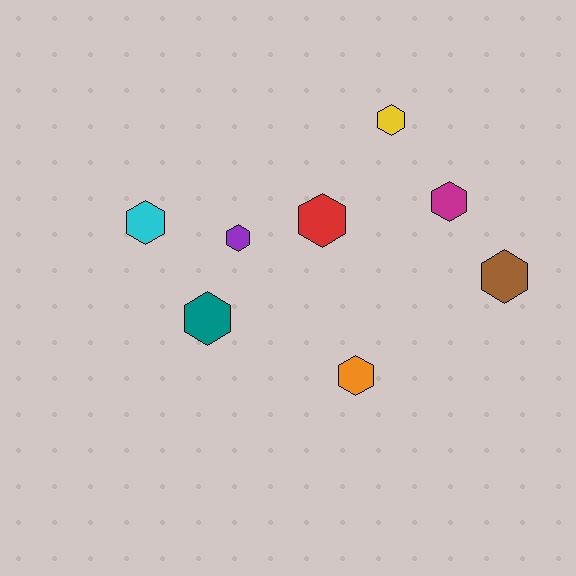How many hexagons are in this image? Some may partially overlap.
There are 8 hexagons.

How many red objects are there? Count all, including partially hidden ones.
There is 1 red object.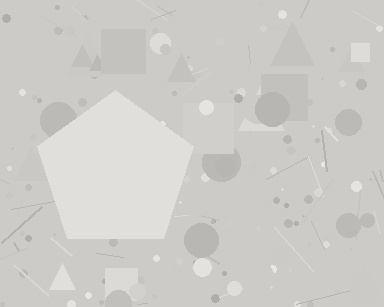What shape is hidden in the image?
A pentagon is hidden in the image.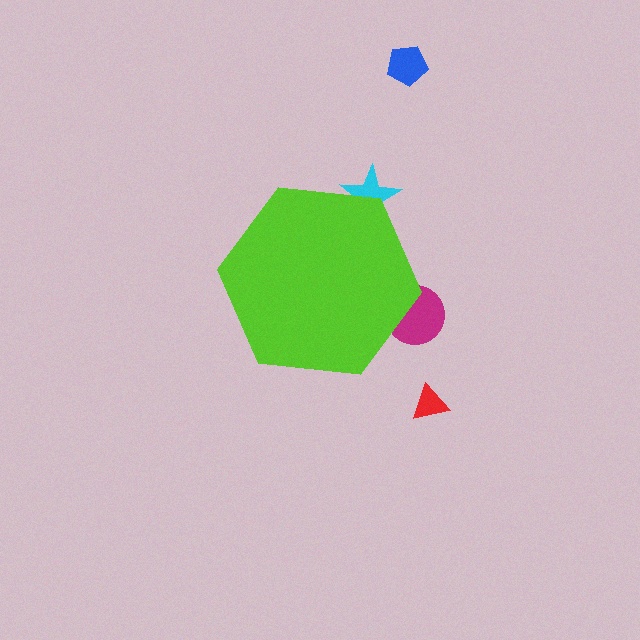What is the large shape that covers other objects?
A lime hexagon.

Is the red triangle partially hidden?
No, the red triangle is fully visible.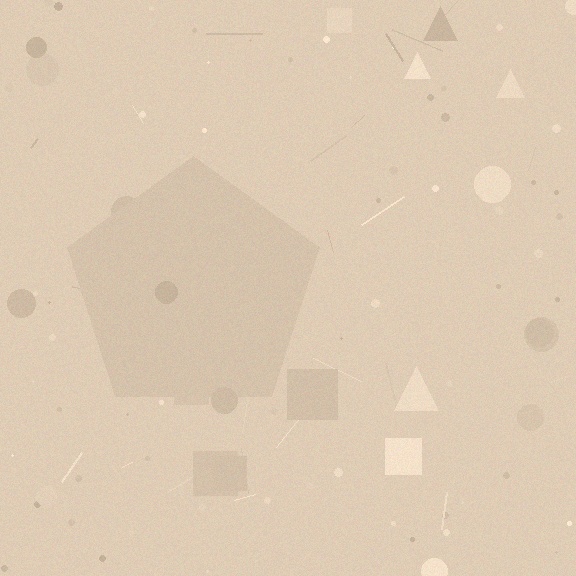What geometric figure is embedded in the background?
A pentagon is embedded in the background.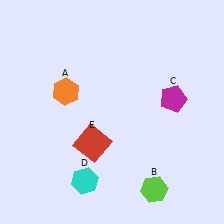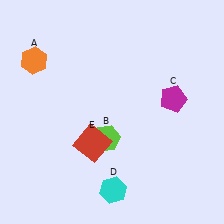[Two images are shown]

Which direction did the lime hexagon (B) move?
The lime hexagon (B) moved up.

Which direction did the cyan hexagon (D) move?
The cyan hexagon (D) moved right.